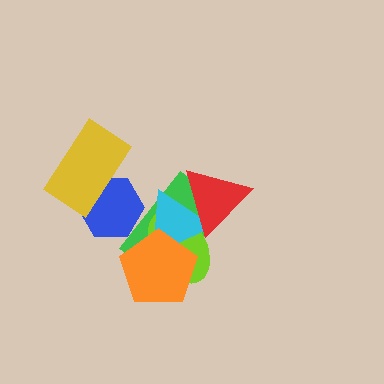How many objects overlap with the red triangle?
3 objects overlap with the red triangle.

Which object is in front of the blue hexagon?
The yellow rectangle is in front of the blue hexagon.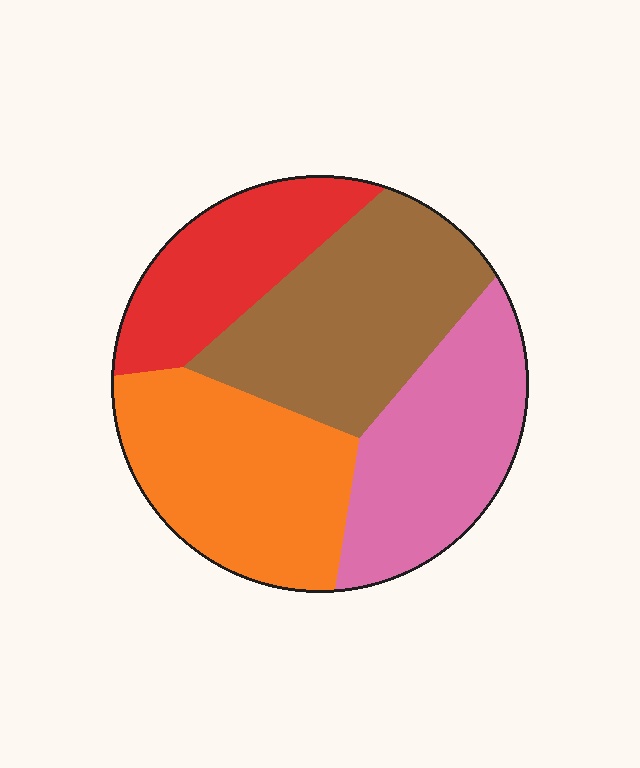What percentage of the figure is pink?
Pink takes up about one quarter (1/4) of the figure.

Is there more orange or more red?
Orange.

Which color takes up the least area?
Red, at roughly 20%.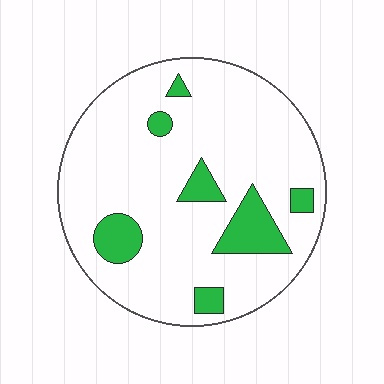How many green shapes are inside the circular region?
7.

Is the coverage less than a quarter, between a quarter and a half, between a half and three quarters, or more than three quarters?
Less than a quarter.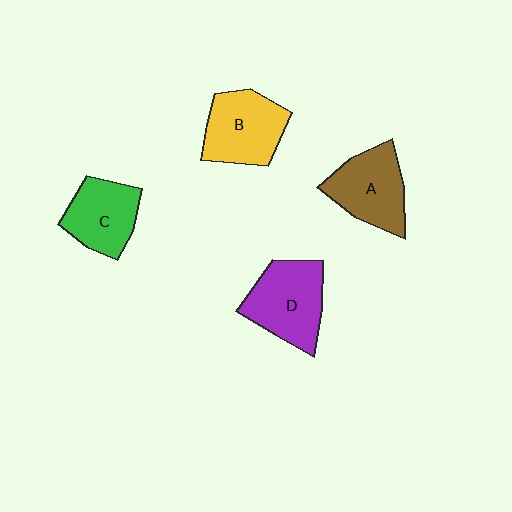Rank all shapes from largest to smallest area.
From largest to smallest: D (purple), B (yellow), A (brown), C (green).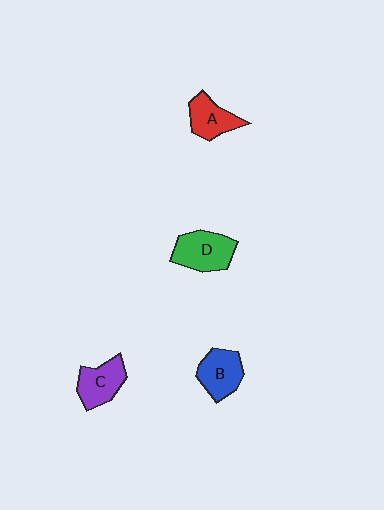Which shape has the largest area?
Shape D (green).